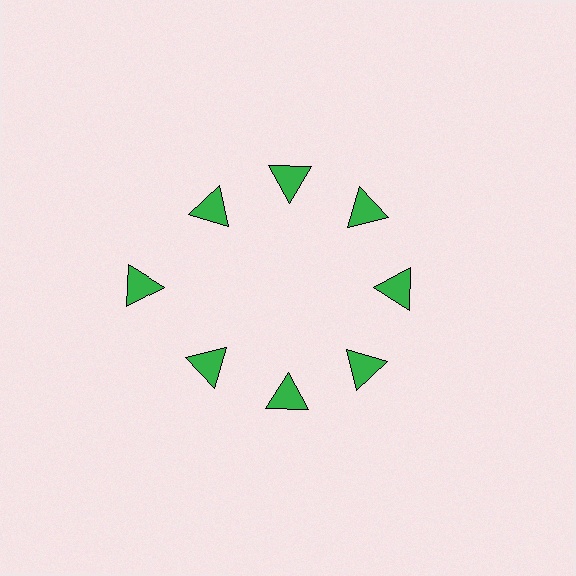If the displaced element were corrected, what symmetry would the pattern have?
It would have 8-fold rotational symmetry — the pattern would map onto itself every 45 degrees.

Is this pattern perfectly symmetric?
No. The 8 green triangles are arranged in a ring, but one element near the 9 o'clock position is pushed outward from the center, breaking the 8-fold rotational symmetry.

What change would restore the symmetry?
The symmetry would be restored by moving it inward, back onto the ring so that all 8 triangles sit at equal angles and equal distance from the center.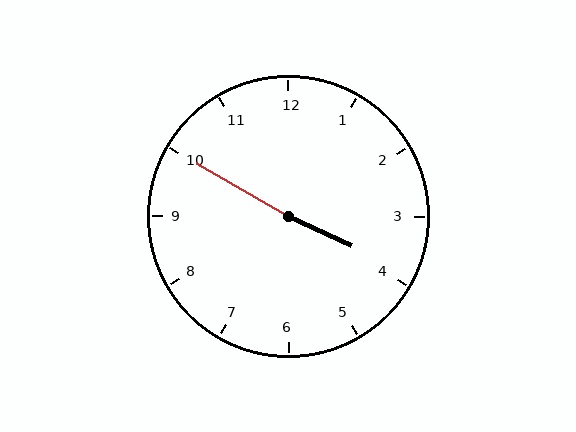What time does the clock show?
3:50.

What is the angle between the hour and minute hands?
Approximately 175 degrees.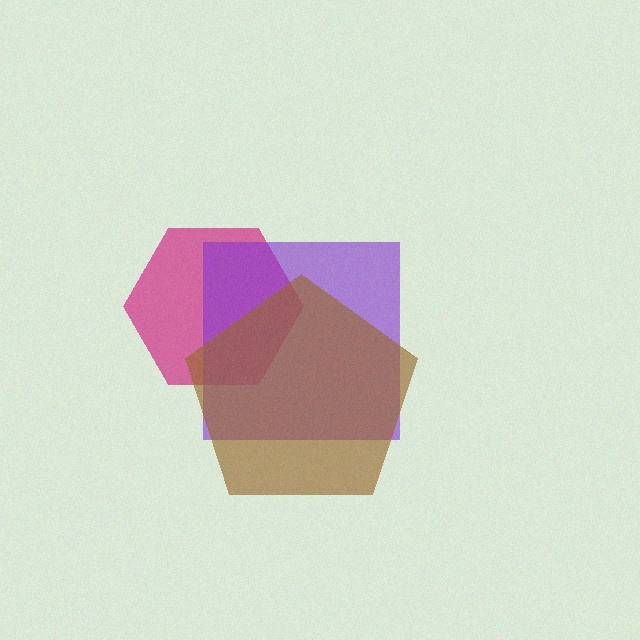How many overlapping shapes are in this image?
There are 3 overlapping shapes in the image.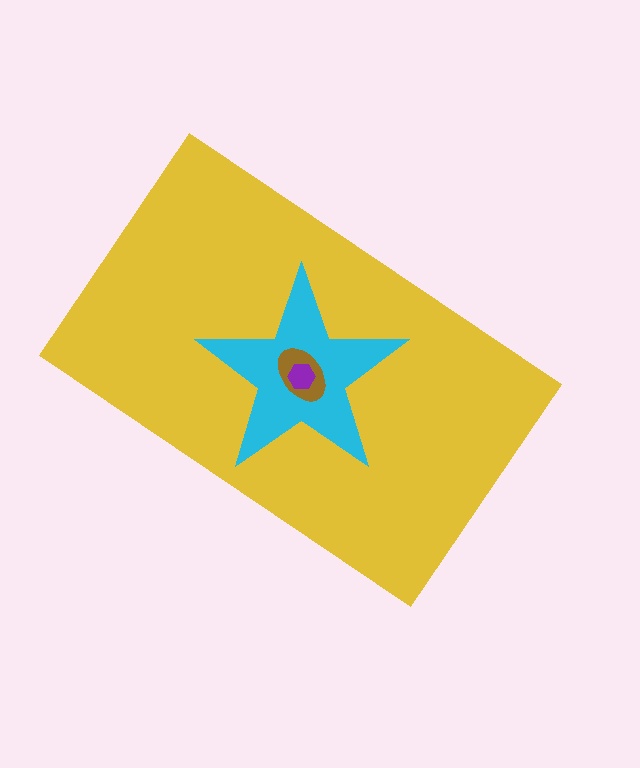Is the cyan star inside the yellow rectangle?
Yes.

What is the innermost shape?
The purple hexagon.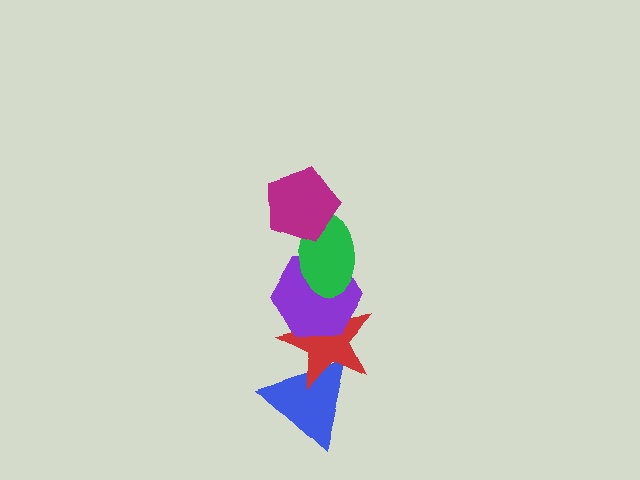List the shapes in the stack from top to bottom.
From top to bottom: the magenta pentagon, the green ellipse, the purple hexagon, the red star, the blue triangle.